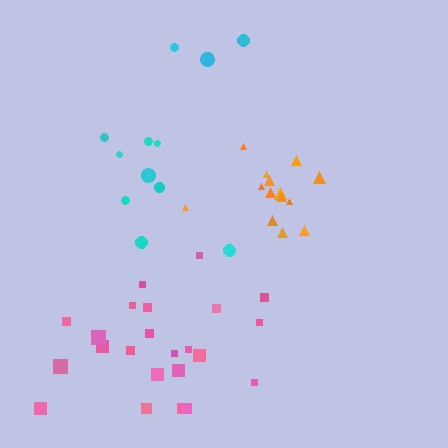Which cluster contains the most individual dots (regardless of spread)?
Pink (23).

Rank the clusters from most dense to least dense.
orange, pink, cyan.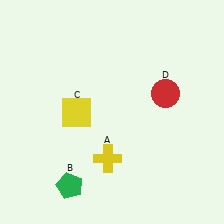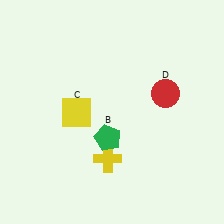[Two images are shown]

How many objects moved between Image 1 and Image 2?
1 object moved between the two images.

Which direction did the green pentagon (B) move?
The green pentagon (B) moved up.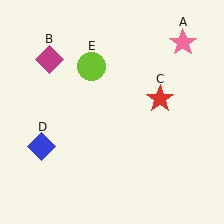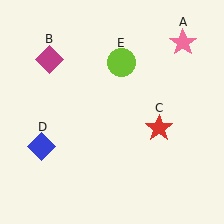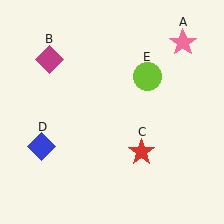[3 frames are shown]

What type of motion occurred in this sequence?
The red star (object C), lime circle (object E) rotated clockwise around the center of the scene.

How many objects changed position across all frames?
2 objects changed position: red star (object C), lime circle (object E).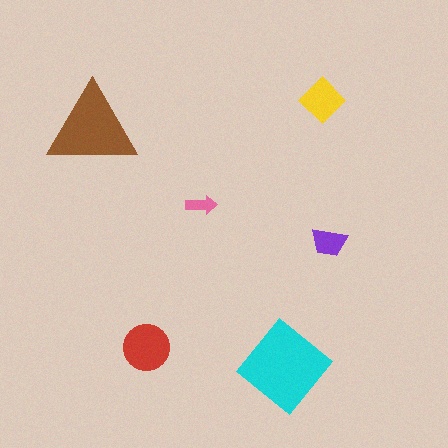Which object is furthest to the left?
The brown triangle is leftmost.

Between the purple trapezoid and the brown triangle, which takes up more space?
The brown triangle.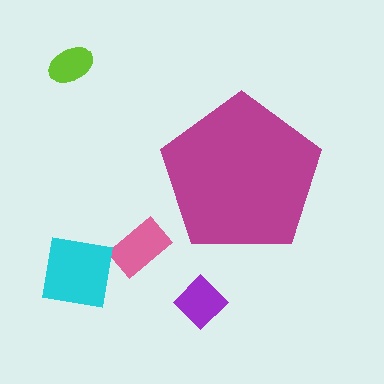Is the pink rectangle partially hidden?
No, the pink rectangle is fully visible.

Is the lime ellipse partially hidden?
No, the lime ellipse is fully visible.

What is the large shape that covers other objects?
A magenta pentagon.